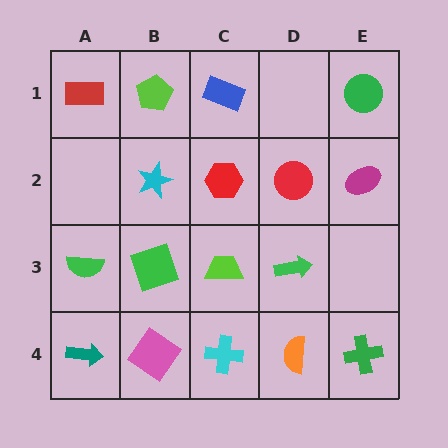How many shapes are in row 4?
5 shapes.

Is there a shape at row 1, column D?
No, that cell is empty.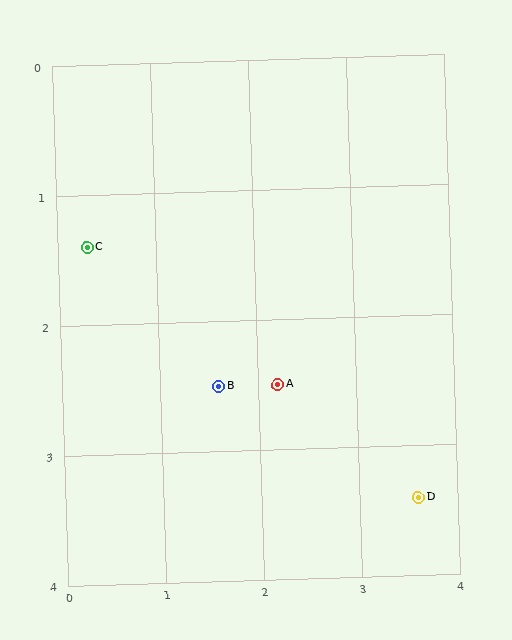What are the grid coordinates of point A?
Point A is at approximately (2.2, 2.5).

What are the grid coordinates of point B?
Point B is at approximately (1.6, 2.5).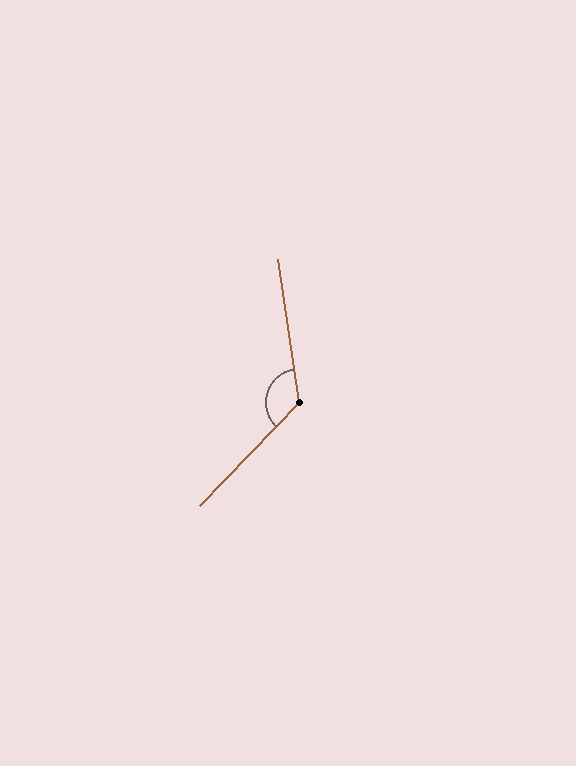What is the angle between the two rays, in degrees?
Approximately 128 degrees.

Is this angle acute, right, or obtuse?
It is obtuse.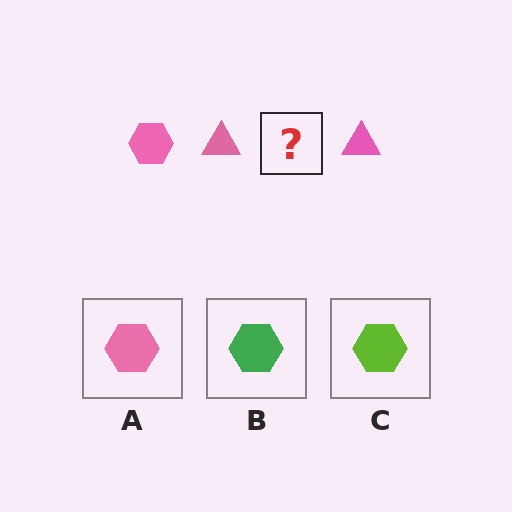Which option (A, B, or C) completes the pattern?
A.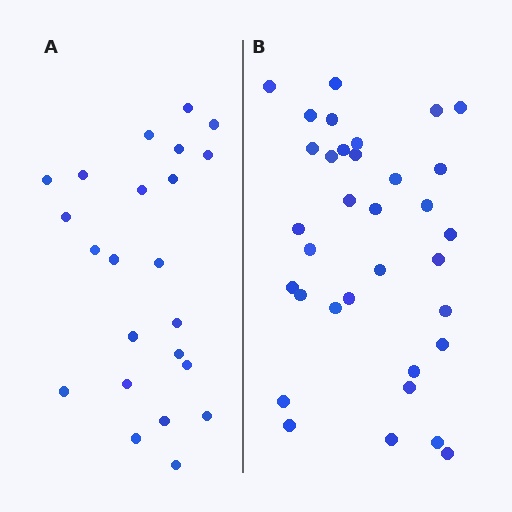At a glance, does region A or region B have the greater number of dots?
Region B (the right region) has more dots.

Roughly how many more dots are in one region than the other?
Region B has roughly 12 or so more dots than region A.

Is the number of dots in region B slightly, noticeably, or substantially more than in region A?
Region B has substantially more. The ratio is roughly 1.5 to 1.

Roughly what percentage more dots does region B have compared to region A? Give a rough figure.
About 50% more.